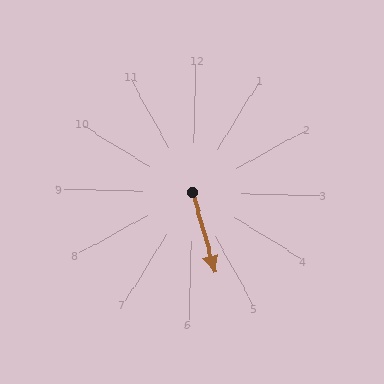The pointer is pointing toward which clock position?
Roughly 5 o'clock.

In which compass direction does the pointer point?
South.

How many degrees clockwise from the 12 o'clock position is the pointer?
Approximately 163 degrees.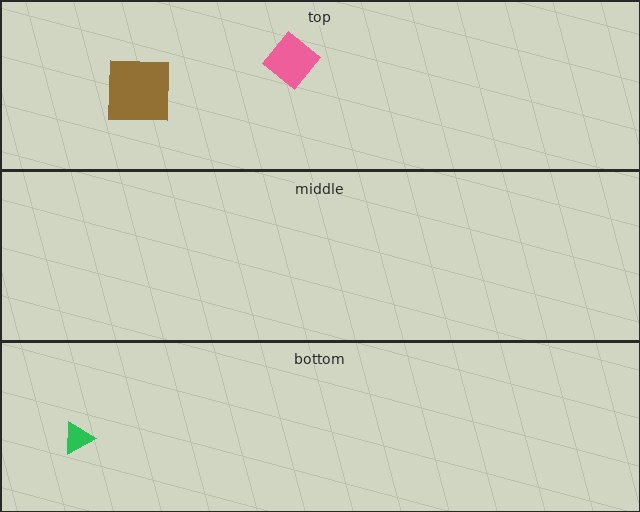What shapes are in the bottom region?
The green triangle.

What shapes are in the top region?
The brown square, the pink diamond.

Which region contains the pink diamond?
The top region.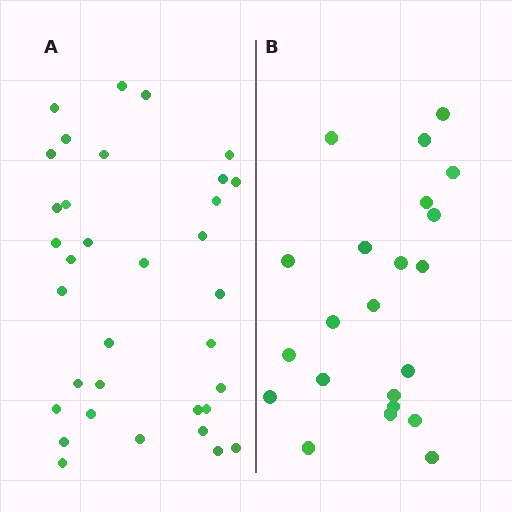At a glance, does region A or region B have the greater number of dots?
Region A (the left region) has more dots.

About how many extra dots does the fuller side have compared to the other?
Region A has roughly 12 or so more dots than region B.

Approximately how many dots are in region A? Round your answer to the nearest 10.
About 30 dots. (The exact count is 34, which rounds to 30.)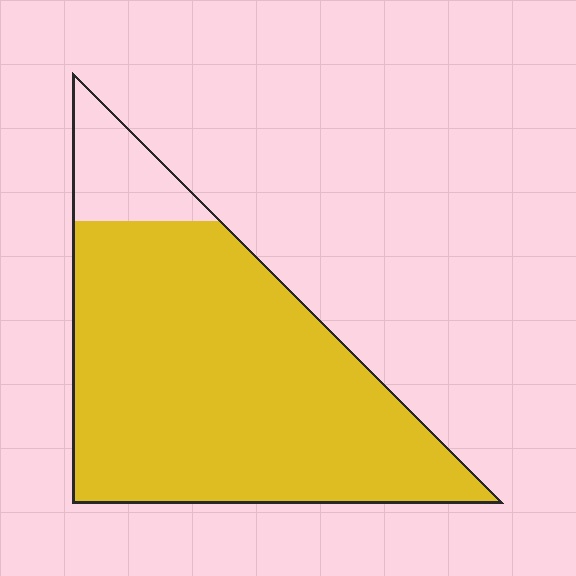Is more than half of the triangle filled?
Yes.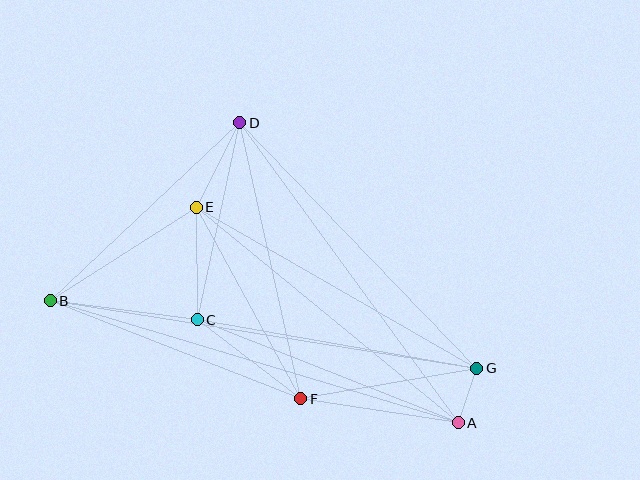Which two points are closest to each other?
Points A and G are closest to each other.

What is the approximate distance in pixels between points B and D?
The distance between B and D is approximately 260 pixels.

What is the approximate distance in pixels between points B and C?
The distance between B and C is approximately 148 pixels.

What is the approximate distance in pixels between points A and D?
The distance between A and D is approximately 371 pixels.